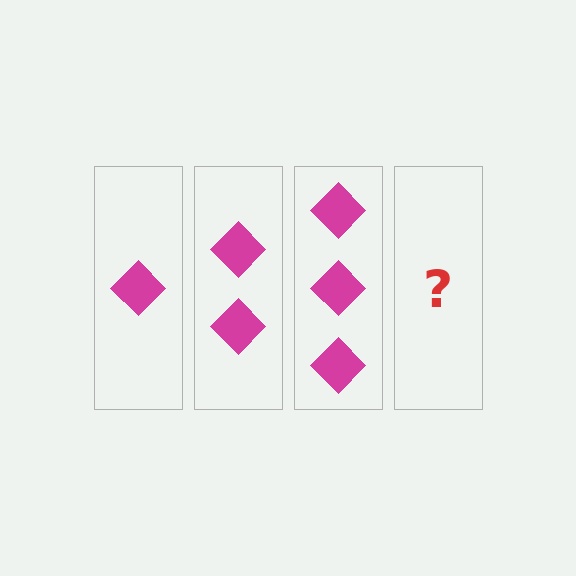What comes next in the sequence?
The next element should be 4 diamonds.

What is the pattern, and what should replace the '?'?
The pattern is that each step adds one more diamond. The '?' should be 4 diamonds.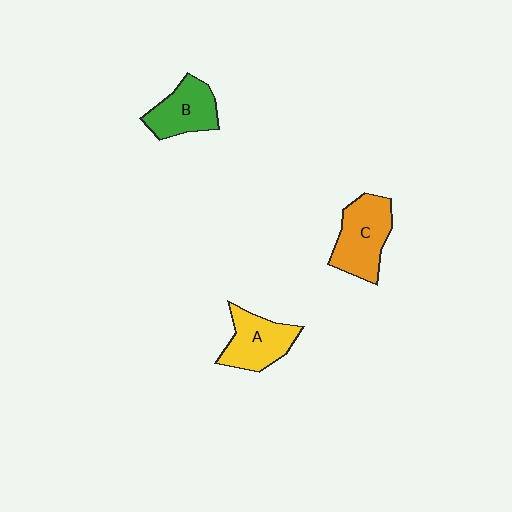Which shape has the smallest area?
Shape B (green).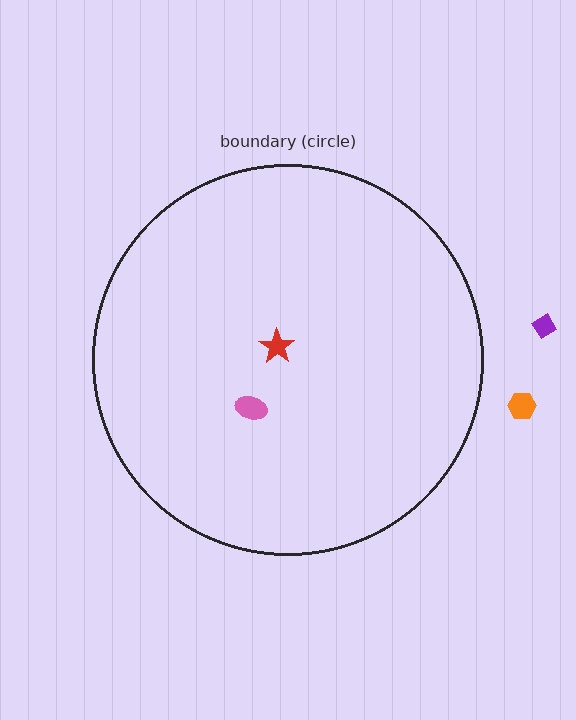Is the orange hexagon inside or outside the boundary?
Outside.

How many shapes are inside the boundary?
2 inside, 2 outside.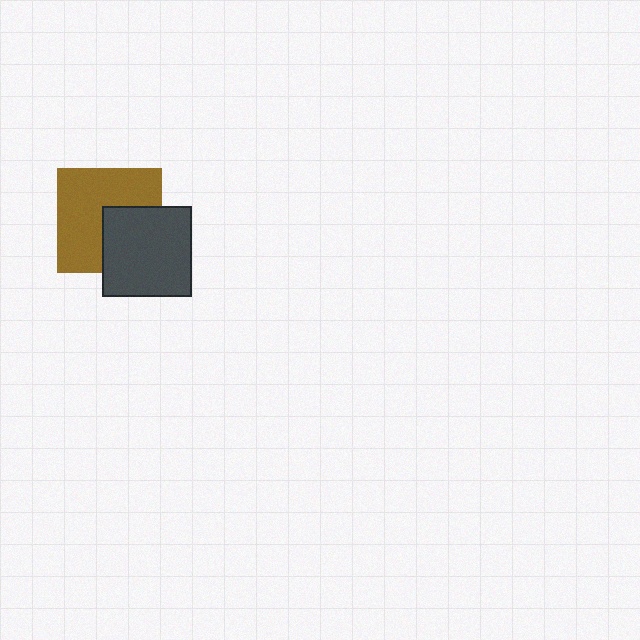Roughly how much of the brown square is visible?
About half of it is visible (roughly 63%).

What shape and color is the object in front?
The object in front is a dark gray square.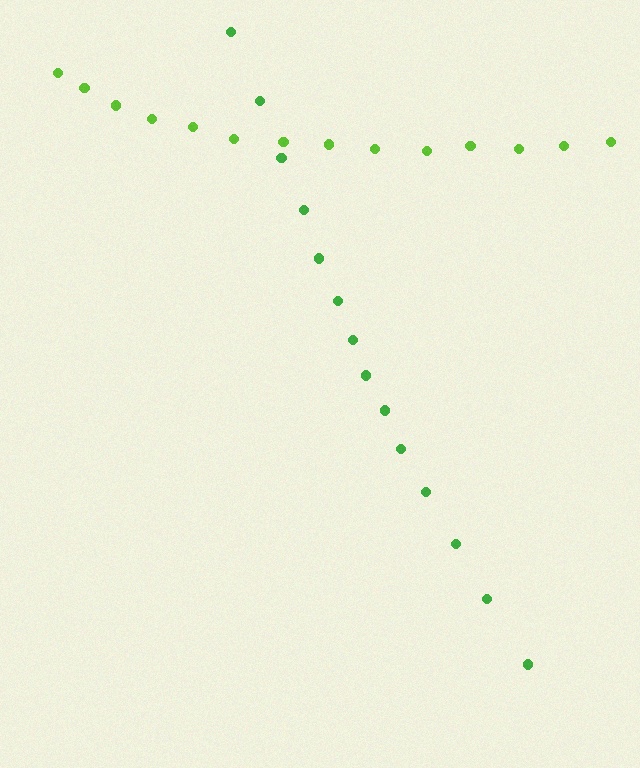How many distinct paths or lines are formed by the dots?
There are 2 distinct paths.